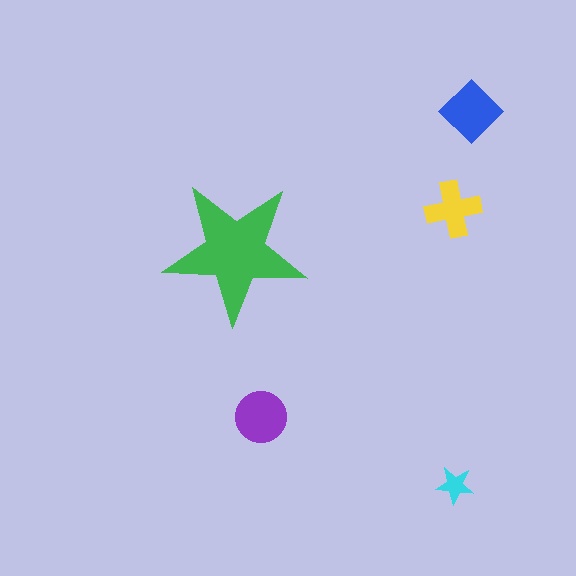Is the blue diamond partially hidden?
No, the blue diamond is fully visible.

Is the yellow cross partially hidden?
No, the yellow cross is fully visible.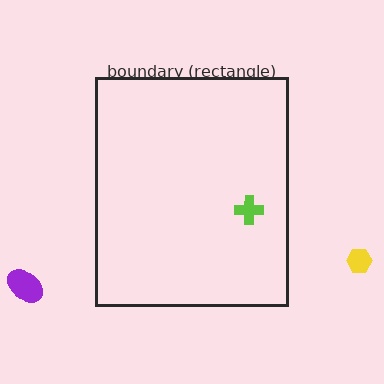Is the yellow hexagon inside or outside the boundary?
Outside.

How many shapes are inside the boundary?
1 inside, 2 outside.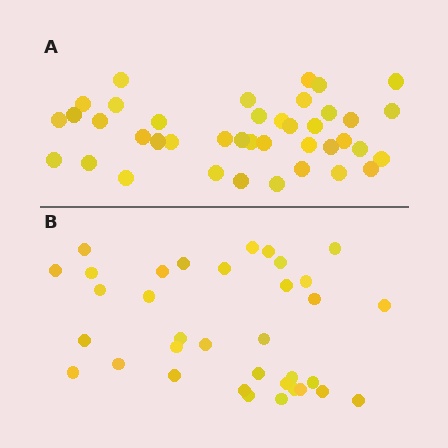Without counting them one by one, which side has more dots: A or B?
Region A (the top region) has more dots.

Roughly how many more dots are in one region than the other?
Region A has about 5 more dots than region B.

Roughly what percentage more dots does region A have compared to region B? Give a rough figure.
About 15% more.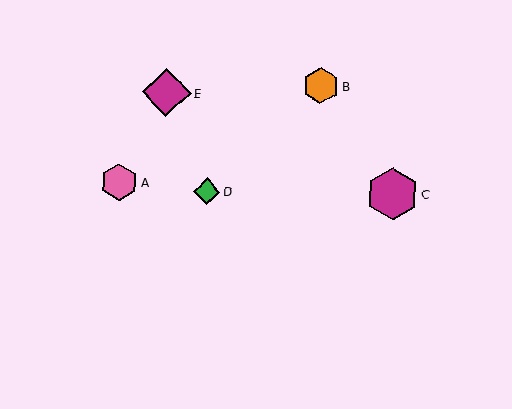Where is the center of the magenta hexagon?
The center of the magenta hexagon is at (393, 194).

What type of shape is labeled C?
Shape C is a magenta hexagon.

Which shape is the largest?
The magenta hexagon (labeled C) is the largest.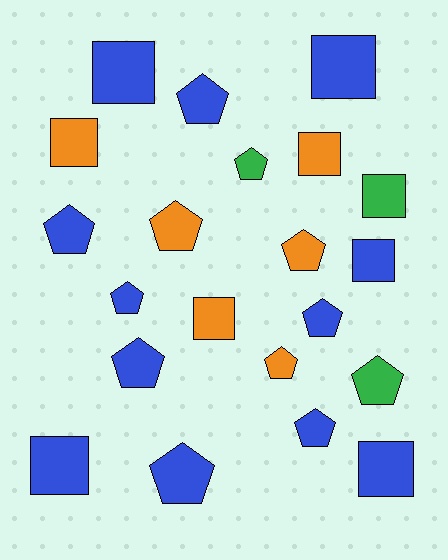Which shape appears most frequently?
Pentagon, with 12 objects.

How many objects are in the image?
There are 21 objects.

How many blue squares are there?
There are 5 blue squares.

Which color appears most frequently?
Blue, with 12 objects.